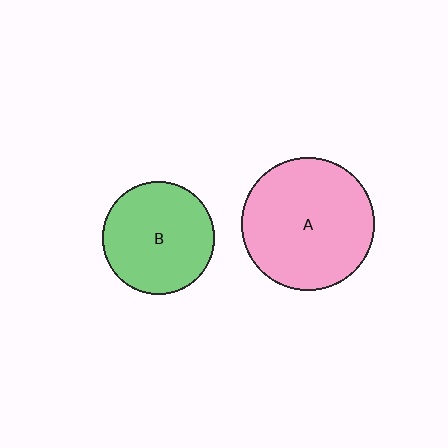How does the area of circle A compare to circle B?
Approximately 1.4 times.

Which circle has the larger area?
Circle A (pink).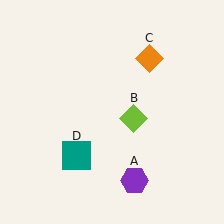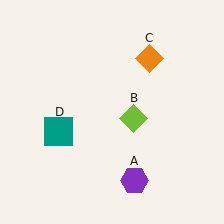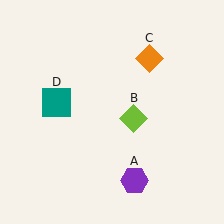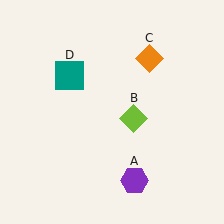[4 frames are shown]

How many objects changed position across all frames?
1 object changed position: teal square (object D).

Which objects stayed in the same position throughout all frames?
Purple hexagon (object A) and lime diamond (object B) and orange diamond (object C) remained stationary.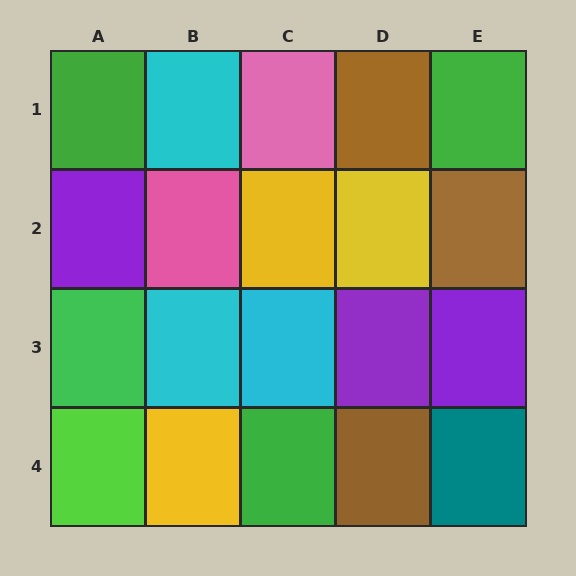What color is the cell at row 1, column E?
Green.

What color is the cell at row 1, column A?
Green.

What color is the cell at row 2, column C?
Yellow.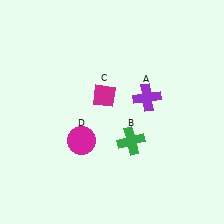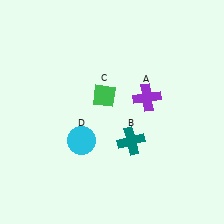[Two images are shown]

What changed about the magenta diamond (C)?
In Image 1, C is magenta. In Image 2, it changed to green.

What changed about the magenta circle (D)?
In Image 1, D is magenta. In Image 2, it changed to cyan.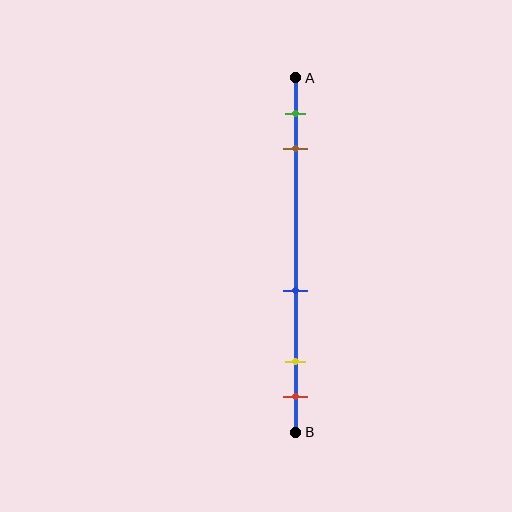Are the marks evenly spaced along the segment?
No, the marks are not evenly spaced.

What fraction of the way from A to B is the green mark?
The green mark is approximately 10% (0.1) of the way from A to B.